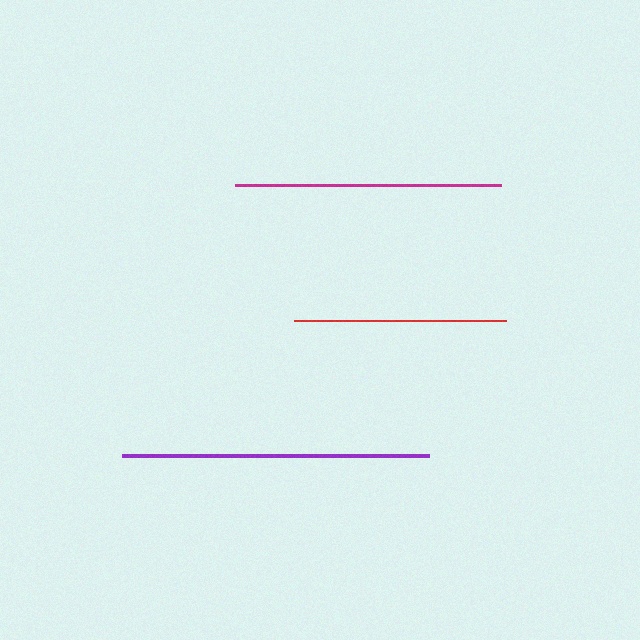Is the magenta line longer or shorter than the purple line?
The purple line is longer than the magenta line.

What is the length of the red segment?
The red segment is approximately 212 pixels long.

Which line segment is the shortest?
The red line is the shortest at approximately 212 pixels.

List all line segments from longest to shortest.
From longest to shortest: purple, magenta, red.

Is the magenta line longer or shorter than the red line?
The magenta line is longer than the red line.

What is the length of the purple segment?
The purple segment is approximately 306 pixels long.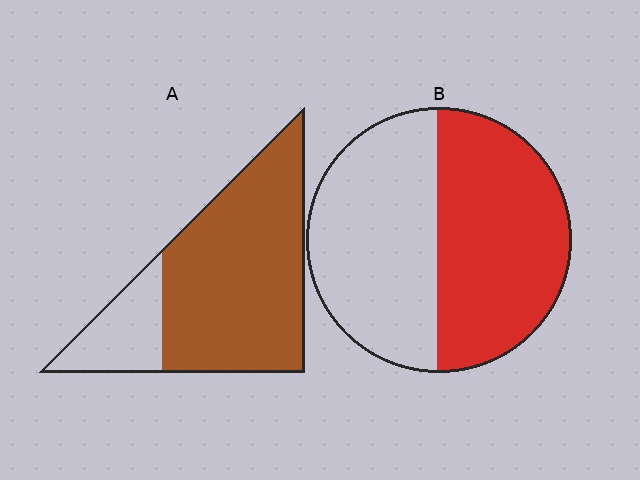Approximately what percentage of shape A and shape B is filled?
A is approximately 80% and B is approximately 50%.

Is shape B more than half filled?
Roughly half.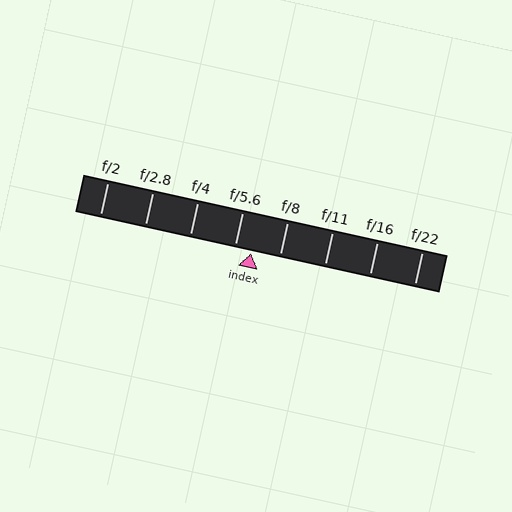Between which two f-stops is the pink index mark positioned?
The index mark is between f/5.6 and f/8.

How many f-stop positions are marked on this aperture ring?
There are 8 f-stop positions marked.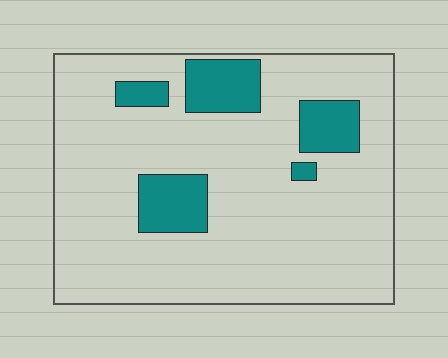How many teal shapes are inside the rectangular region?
5.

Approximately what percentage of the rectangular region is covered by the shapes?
Approximately 15%.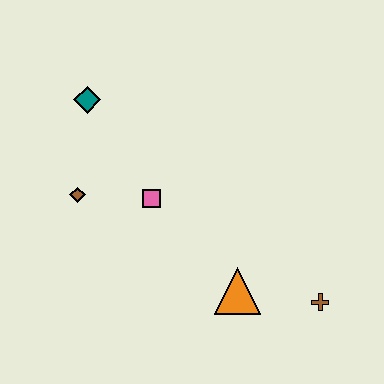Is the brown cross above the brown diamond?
No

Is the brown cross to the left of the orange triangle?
No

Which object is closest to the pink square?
The brown diamond is closest to the pink square.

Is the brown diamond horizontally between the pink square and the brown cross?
No